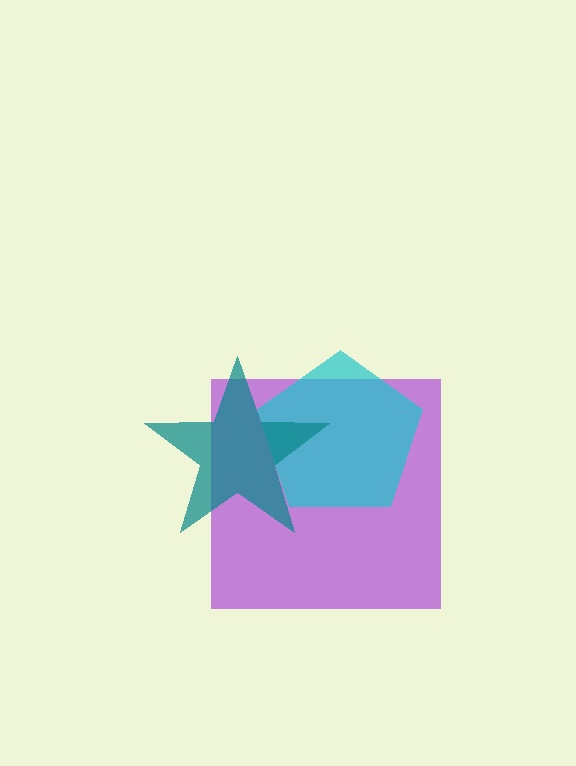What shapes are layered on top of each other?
The layered shapes are: a purple square, a cyan pentagon, a teal star.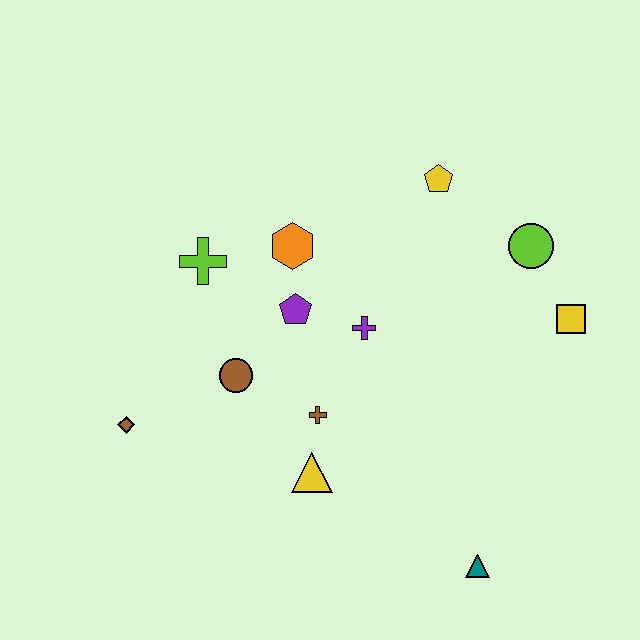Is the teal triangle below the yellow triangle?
Yes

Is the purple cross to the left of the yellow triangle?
No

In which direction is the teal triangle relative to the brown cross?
The teal triangle is to the right of the brown cross.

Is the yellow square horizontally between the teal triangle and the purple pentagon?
No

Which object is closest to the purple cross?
The purple pentagon is closest to the purple cross.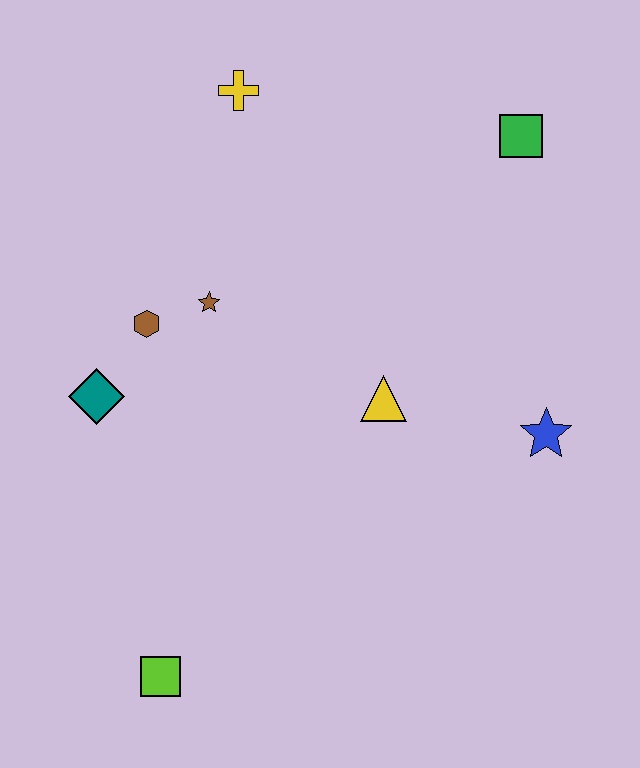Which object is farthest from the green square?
The lime square is farthest from the green square.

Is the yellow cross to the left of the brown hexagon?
No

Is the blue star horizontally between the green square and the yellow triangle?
No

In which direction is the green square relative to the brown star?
The green square is to the right of the brown star.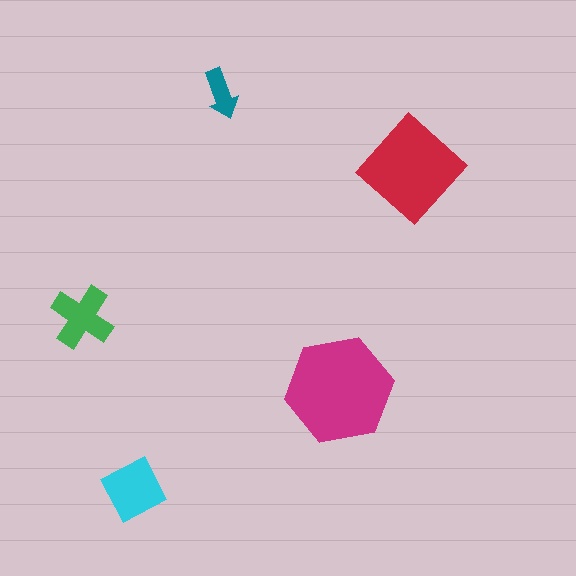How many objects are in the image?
There are 5 objects in the image.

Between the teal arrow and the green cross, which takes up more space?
The green cross.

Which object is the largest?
The magenta hexagon.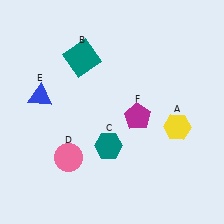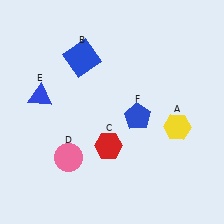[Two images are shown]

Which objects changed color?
B changed from teal to blue. C changed from teal to red. F changed from magenta to blue.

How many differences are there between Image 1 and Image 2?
There are 3 differences between the two images.